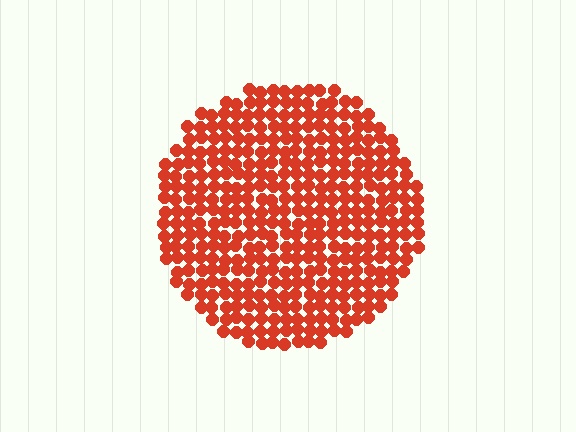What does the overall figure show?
The overall figure shows a circle.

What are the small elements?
The small elements are circles.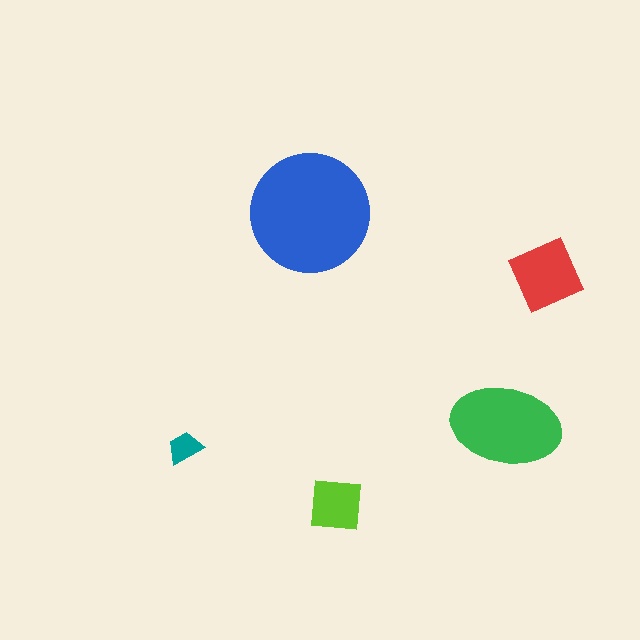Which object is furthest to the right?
The red square is rightmost.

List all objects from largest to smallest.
The blue circle, the green ellipse, the red square, the lime square, the teal trapezoid.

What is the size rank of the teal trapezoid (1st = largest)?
5th.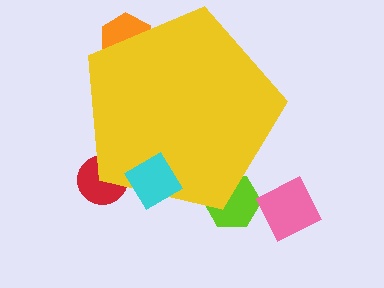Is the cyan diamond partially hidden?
No, the cyan diamond is fully visible.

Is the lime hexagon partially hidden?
Yes, the lime hexagon is partially hidden behind the yellow pentagon.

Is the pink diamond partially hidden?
No, the pink diamond is fully visible.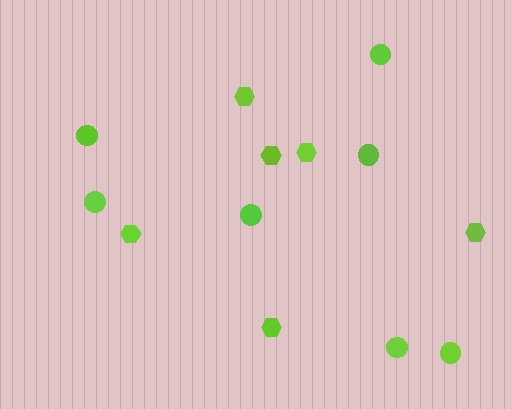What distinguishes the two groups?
There are 2 groups: one group of circles (7) and one group of hexagons (6).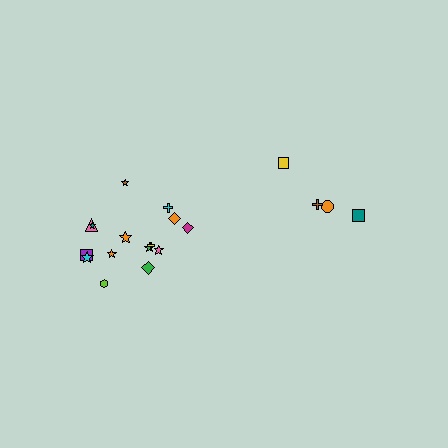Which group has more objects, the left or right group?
The left group.